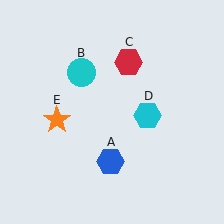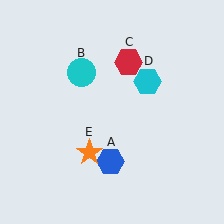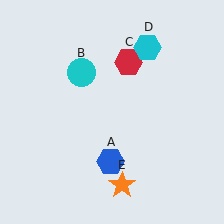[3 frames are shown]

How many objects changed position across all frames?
2 objects changed position: cyan hexagon (object D), orange star (object E).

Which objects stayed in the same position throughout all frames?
Blue hexagon (object A) and cyan circle (object B) and red hexagon (object C) remained stationary.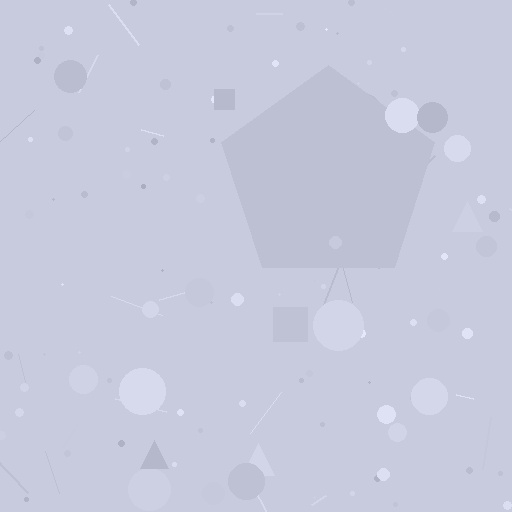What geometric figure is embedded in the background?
A pentagon is embedded in the background.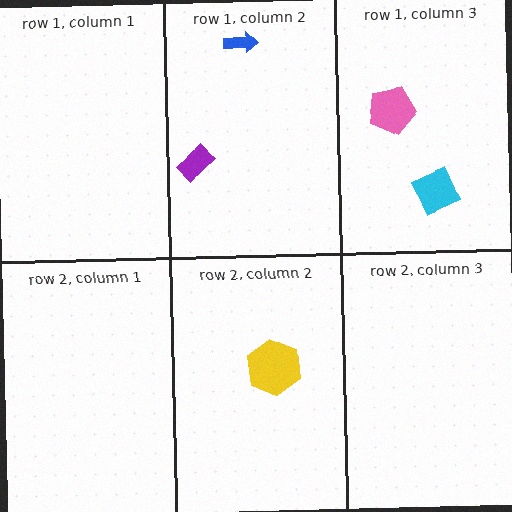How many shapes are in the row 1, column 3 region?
2.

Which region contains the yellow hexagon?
The row 2, column 2 region.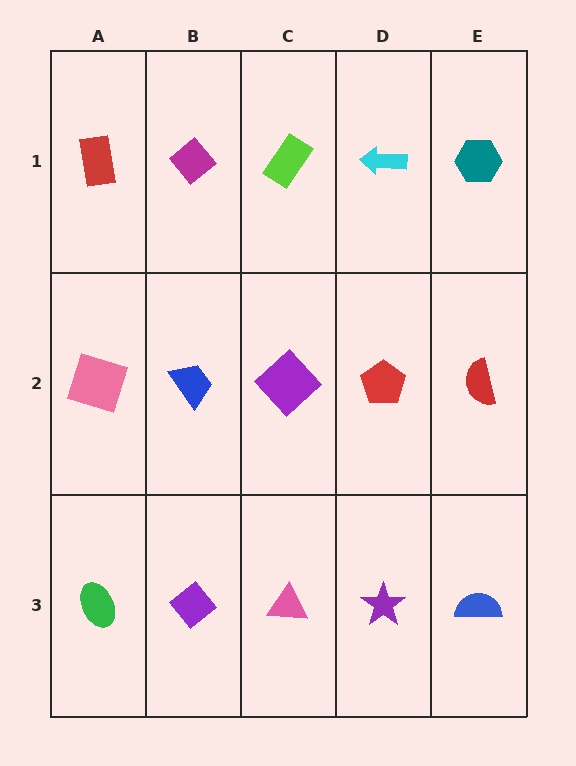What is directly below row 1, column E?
A red semicircle.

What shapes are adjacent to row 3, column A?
A pink square (row 2, column A), a purple diamond (row 3, column B).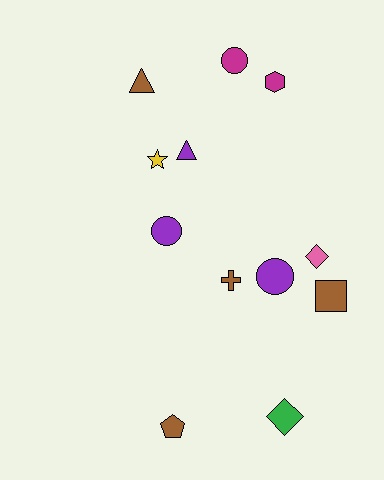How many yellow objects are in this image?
There is 1 yellow object.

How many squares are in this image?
There is 1 square.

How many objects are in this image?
There are 12 objects.